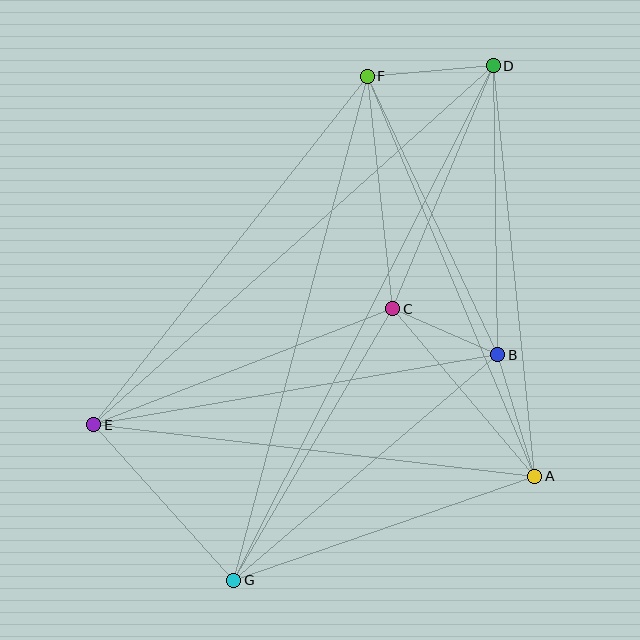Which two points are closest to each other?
Points B and C are closest to each other.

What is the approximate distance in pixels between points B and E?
The distance between B and E is approximately 410 pixels.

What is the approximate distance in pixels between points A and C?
The distance between A and C is approximately 220 pixels.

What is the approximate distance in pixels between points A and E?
The distance between A and E is approximately 444 pixels.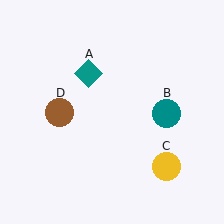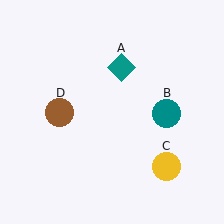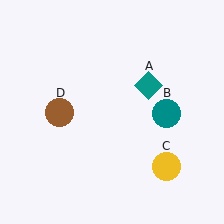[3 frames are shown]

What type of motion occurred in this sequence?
The teal diamond (object A) rotated clockwise around the center of the scene.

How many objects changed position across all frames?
1 object changed position: teal diamond (object A).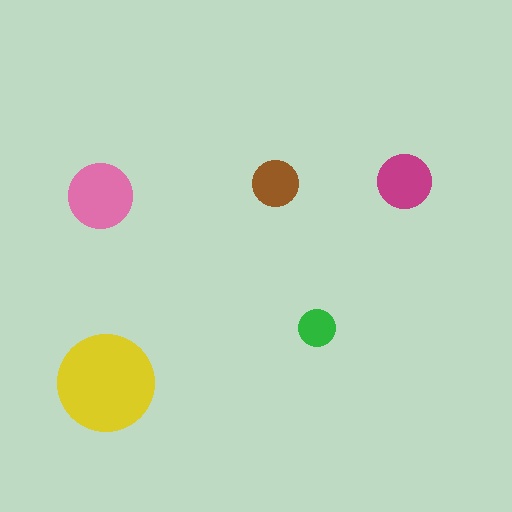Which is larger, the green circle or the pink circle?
The pink one.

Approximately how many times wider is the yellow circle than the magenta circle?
About 2 times wider.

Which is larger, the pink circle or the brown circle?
The pink one.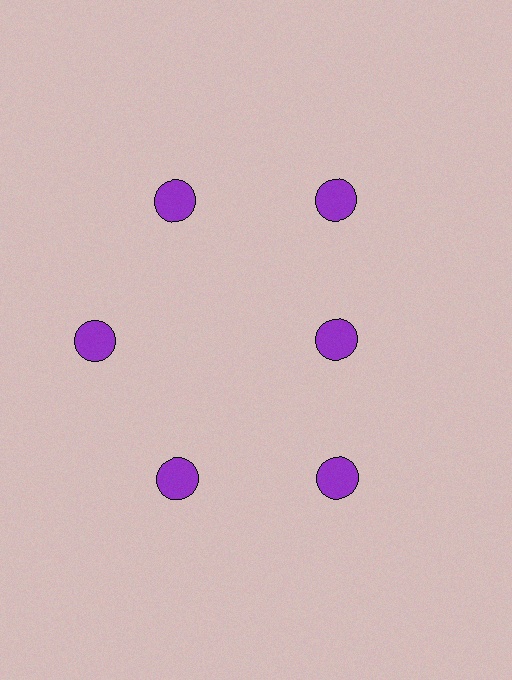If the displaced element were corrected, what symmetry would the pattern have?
It would have 6-fold rotational symmetry — the pattern would map onto itself every 60 degrees.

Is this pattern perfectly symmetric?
No. The 6 purple circles are arranged in a ring, but one element near the 3 o'clock position is pulled inward toward the center, breaking the 6-fold rotational symmetry.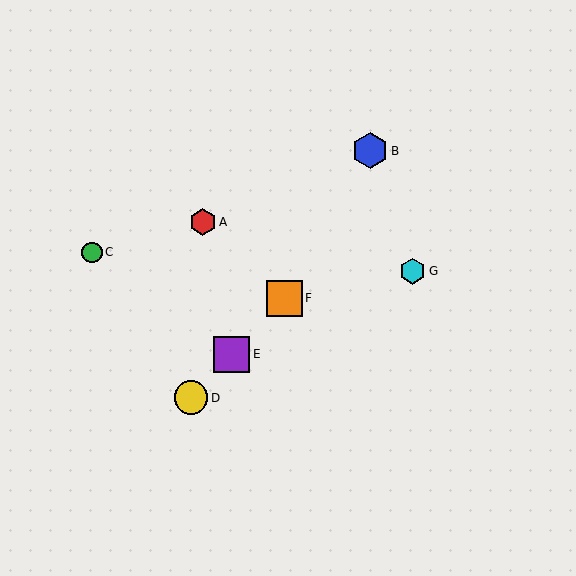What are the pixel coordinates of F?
Object F is at (284, 298).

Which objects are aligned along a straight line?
Objects D, E, F are aligned along a straight line.